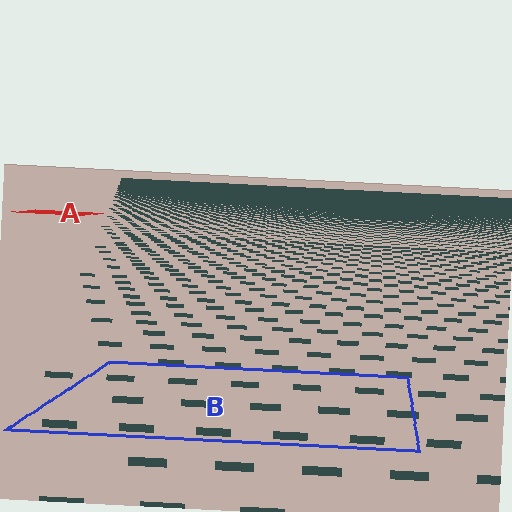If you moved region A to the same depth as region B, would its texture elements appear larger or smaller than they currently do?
They would appear larger. At a closer depth, the same texture elements are projected at a bigger on-screen size.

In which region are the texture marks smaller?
The texture marks are smaller in region A, because it is farther away.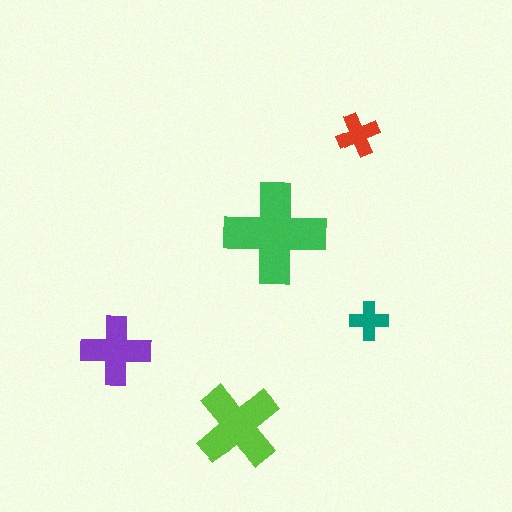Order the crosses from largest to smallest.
the green one, the lime one, the purple one, the red one, the teal one.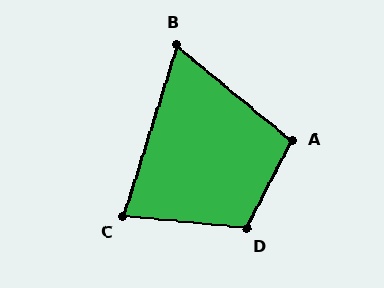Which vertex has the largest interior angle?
D, at approximately 112 degrees.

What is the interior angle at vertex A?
Approximately 102 degrees (obtuse).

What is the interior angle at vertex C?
Approximately 78 degrees (acute).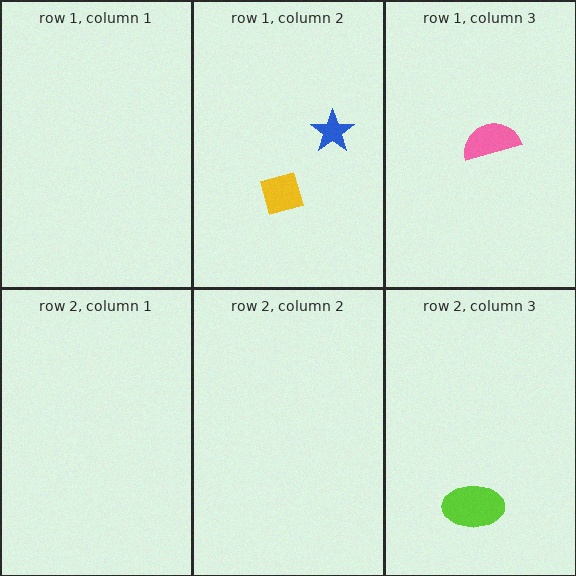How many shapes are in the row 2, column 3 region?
1.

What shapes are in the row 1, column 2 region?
The blue star, the yellow diamond.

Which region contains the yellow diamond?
The row 1, column 2 region.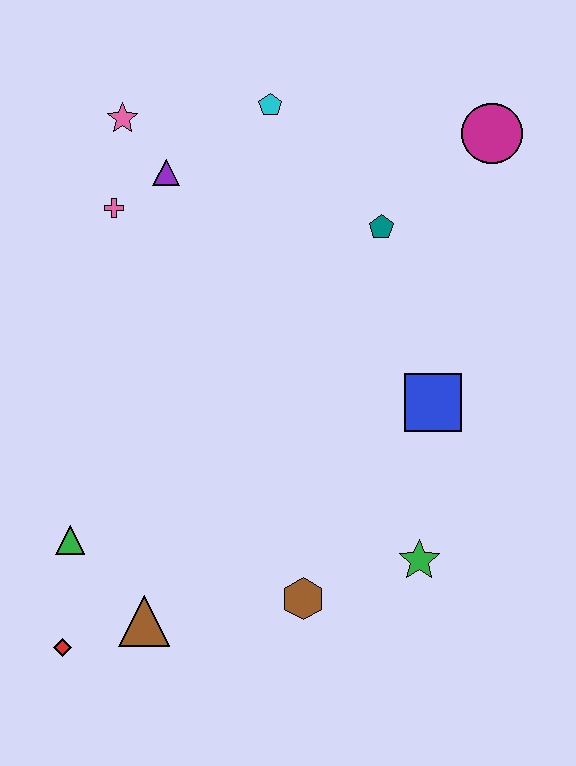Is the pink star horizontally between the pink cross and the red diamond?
No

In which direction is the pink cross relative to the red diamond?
The pink cross is above the red diamond.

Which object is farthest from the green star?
The pink star is farthest from the green star.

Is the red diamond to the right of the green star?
No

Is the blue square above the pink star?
No